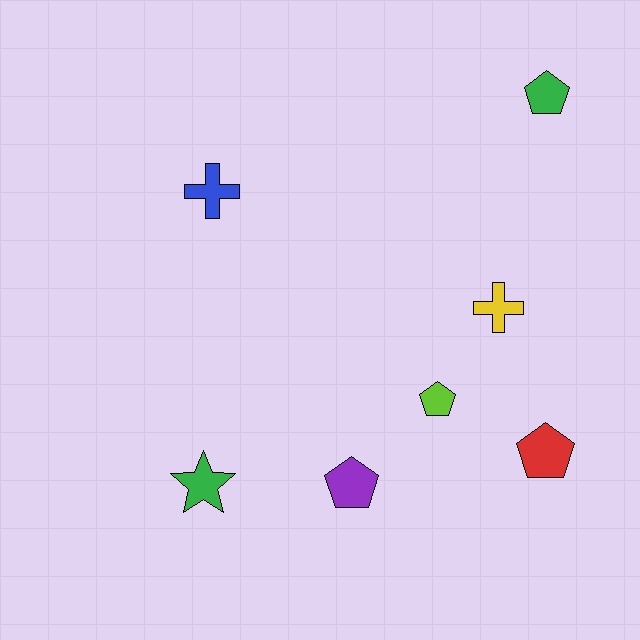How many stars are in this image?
There is 1 star.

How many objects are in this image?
There are 7 objects.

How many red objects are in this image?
There is 1 red object.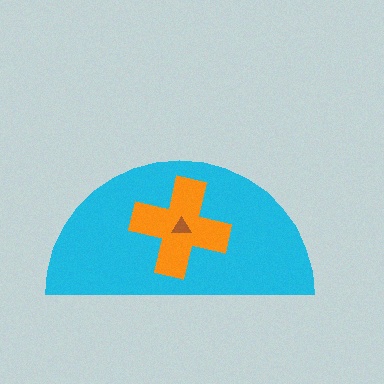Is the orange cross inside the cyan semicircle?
Yes.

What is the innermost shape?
The brown triangle.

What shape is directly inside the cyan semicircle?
The orange cross.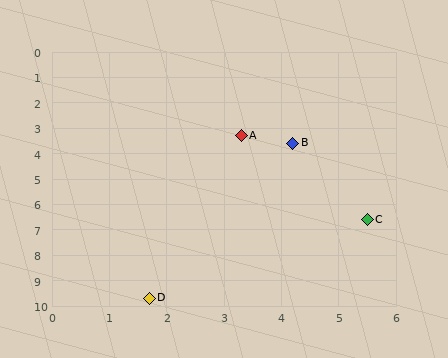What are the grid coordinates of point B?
Point B is at approximately (4.2, 3.6).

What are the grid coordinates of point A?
Point A is at approximately (3.3, 3.3).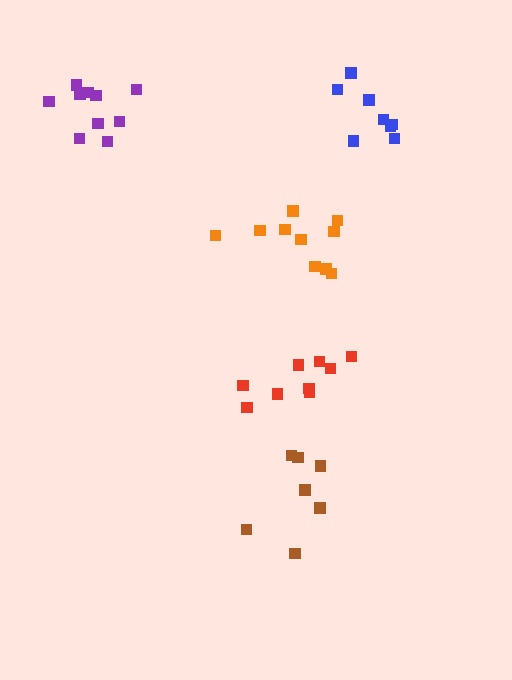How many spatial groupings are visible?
There are 5 spatial groupings.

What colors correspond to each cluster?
The clusters are colored: red, orange, blue, brown, purple.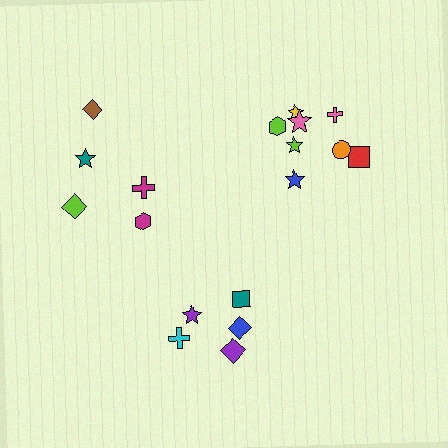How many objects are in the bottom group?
There are 5 objects.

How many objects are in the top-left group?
There are 5 objects.